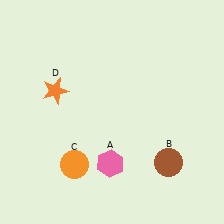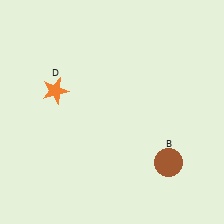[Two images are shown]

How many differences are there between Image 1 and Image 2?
There are 2 differences between the two images.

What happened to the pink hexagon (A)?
The pink hexagon (A) was removed in Image 2. It was in the bottom-left area of Image 1.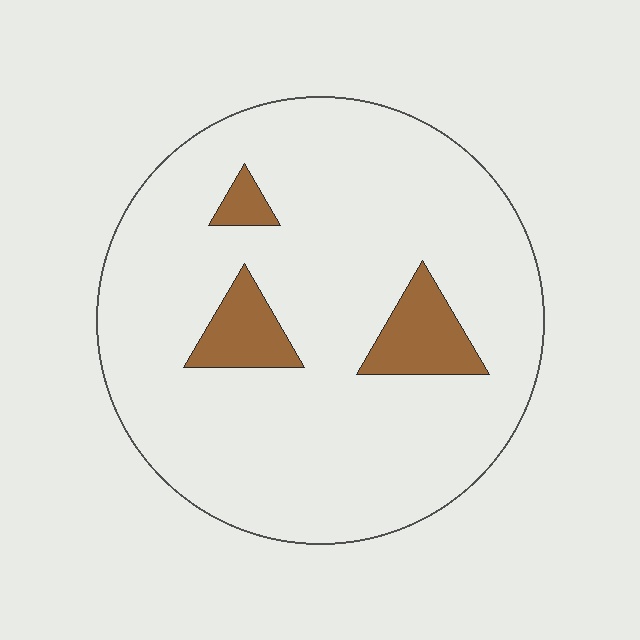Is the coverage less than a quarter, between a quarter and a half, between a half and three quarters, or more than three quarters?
Less than a quarter.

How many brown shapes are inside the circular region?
3.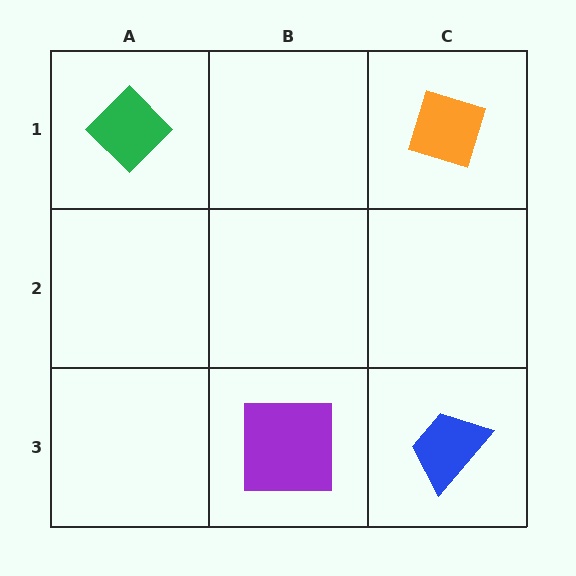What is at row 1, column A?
A green diamond.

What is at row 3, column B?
A purple square.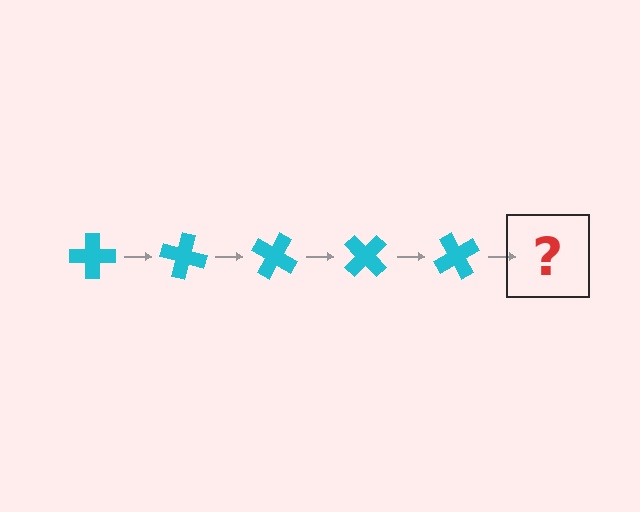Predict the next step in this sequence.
The next step is a cyan cross rotated 75 degrees.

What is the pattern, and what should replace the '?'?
The pattern is that the cross rotates 15 degrees each step. The '?' should be a cyan cross rotated 75 degrees.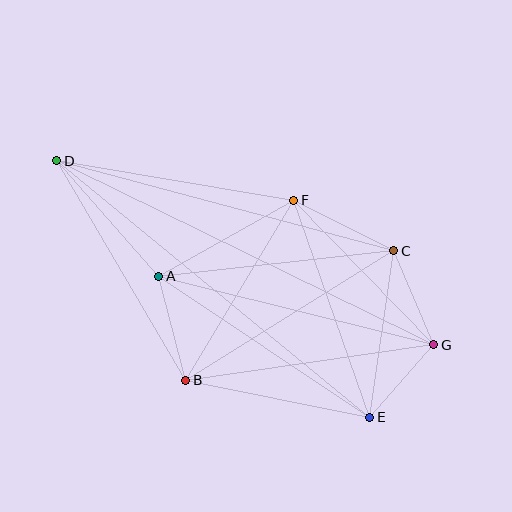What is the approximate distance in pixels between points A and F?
The distance between A and F is approximately 155 pixels.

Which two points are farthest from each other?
Points D and G are farthest from each other.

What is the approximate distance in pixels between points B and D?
The distance between B and D is approximately 255 pixels.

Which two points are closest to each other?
Points E and G are closest to each other.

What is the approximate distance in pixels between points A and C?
The distance between A and C is approximately 236 pixels.